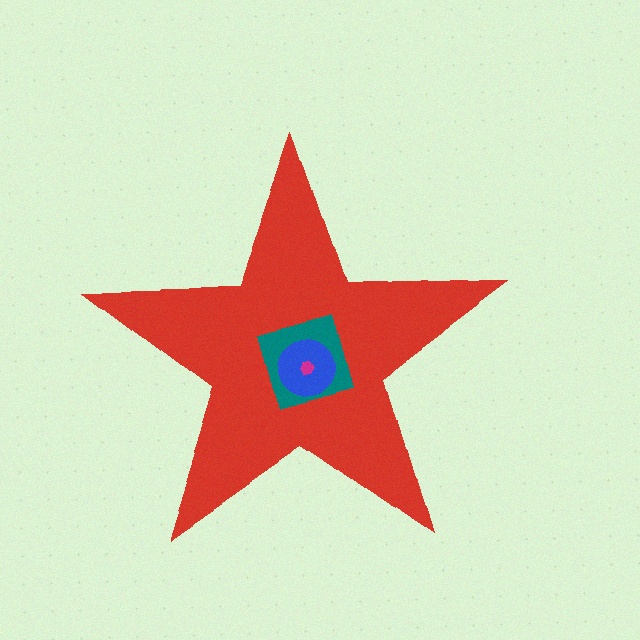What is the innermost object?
The magenta hexagon.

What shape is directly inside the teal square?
The blue circle.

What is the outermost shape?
The red star.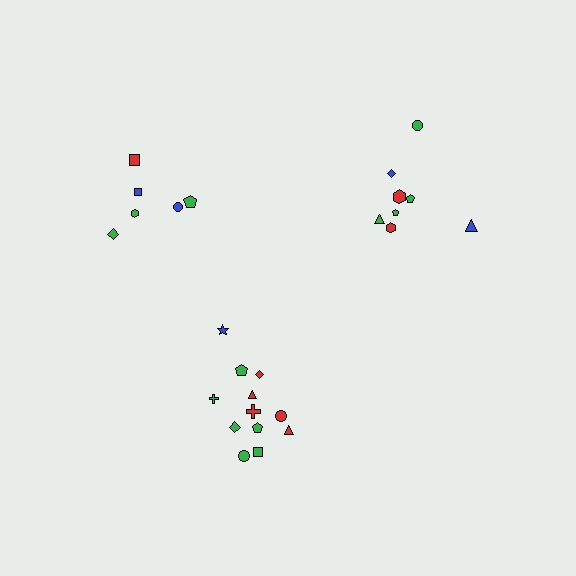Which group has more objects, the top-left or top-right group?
The top-right group.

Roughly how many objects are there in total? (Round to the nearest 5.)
Roughly 25 objects in total.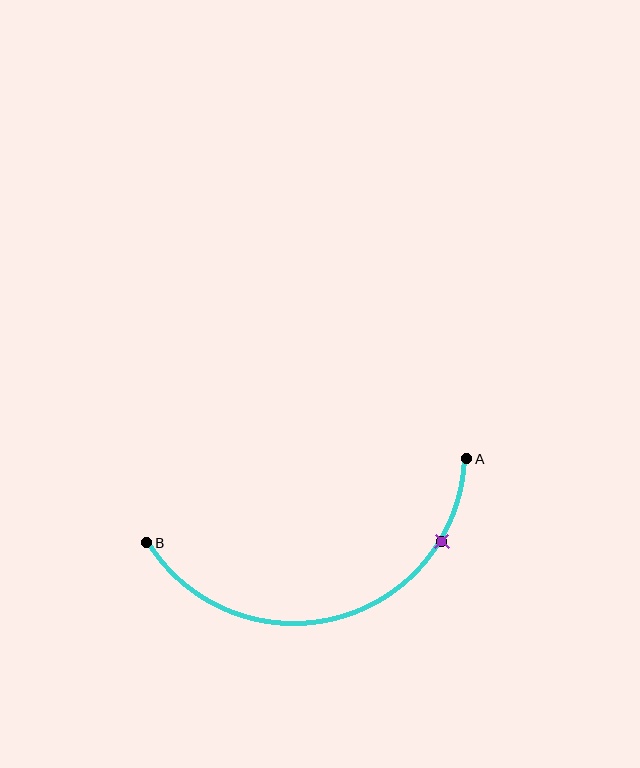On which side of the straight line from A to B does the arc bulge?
The arc bulges below the straight line connecting A and B.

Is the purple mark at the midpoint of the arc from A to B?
No. The purple mark lies on the arc but is closer to endpoint A. The arc midpoint would be at the point on the curve equidistant along the arc from both A and B.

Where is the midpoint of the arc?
The arc midpoint is the point on the curve farthest from the straight line joining A and B. It sits below that line.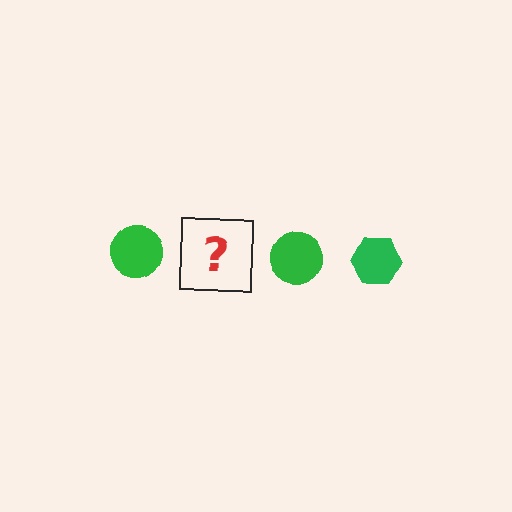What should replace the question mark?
The question mark should be replaced with a green hexagon.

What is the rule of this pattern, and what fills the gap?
The rule is that the pattern cycles through circle, hexagon shapes in green. The gap should be filled with a green hexagon.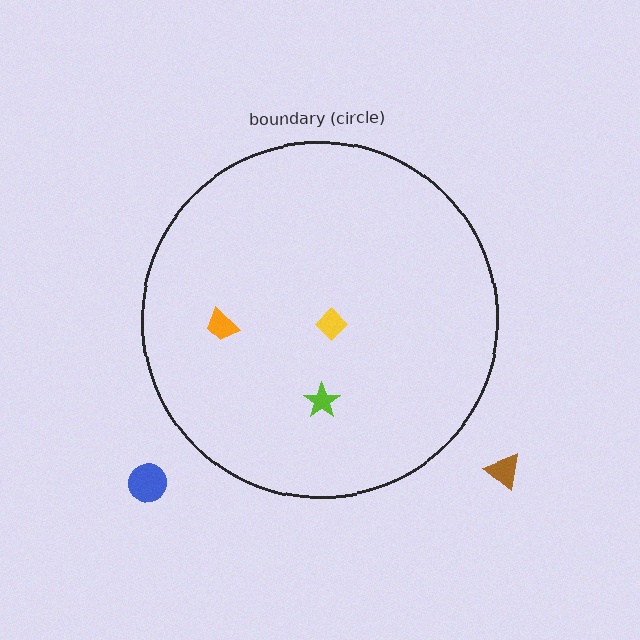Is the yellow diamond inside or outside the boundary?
Inside.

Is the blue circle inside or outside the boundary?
Outside.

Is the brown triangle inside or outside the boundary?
Outside.